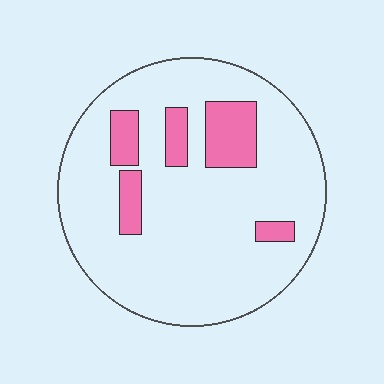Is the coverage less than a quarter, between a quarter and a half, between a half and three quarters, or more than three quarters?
Less than a quarter.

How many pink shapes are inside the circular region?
5.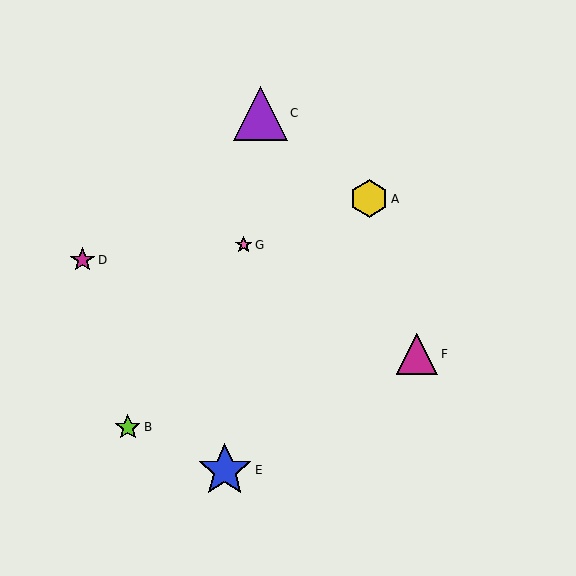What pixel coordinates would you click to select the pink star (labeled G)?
Click at (244, 245) to select the pink star G.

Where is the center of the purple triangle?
The center of the purple triangle is at (260, 113).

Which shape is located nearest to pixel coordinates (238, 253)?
The pink star (labeled G) at (244, 245) is nearest to that location.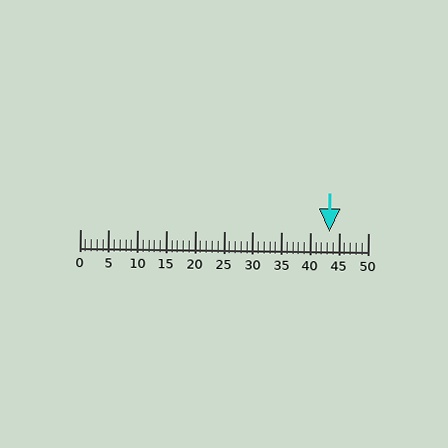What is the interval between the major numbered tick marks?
The major tick marks are spaced 5 units apart.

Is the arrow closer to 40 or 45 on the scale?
The arrow is closer to 45.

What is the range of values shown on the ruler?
The ruler shows values from 0 to 50.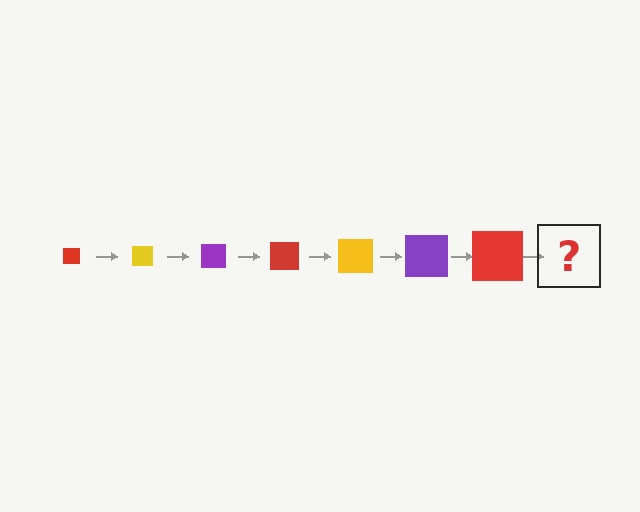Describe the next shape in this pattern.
It should be a yellow square, larger than the previous one.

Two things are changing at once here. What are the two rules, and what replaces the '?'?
The two rules are that the square grows larger each step and the color cycles through red, yellow, and purple. The '?' should be a yellow square, larger than the previous one.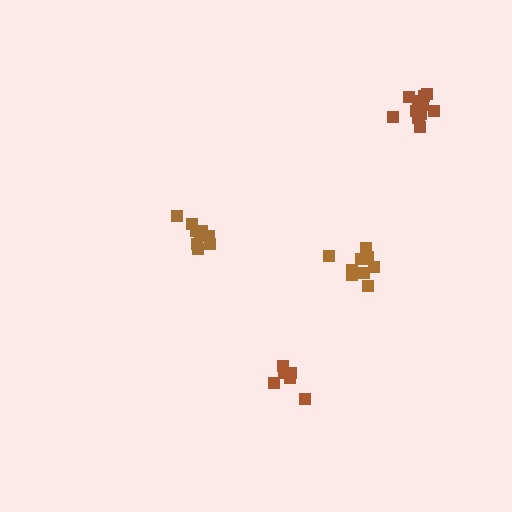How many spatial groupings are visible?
There are 4 spatial groupings.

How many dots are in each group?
Group 1: 10 dots, Group 2: 9 dots, Group 3: 12 dots, Group 4: 6 dots (37 total).